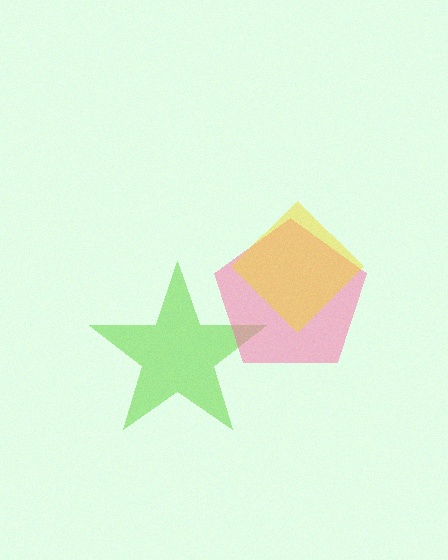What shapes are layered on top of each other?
The layered shapes are: a lime star, a pink pentagon, a yellow diamond.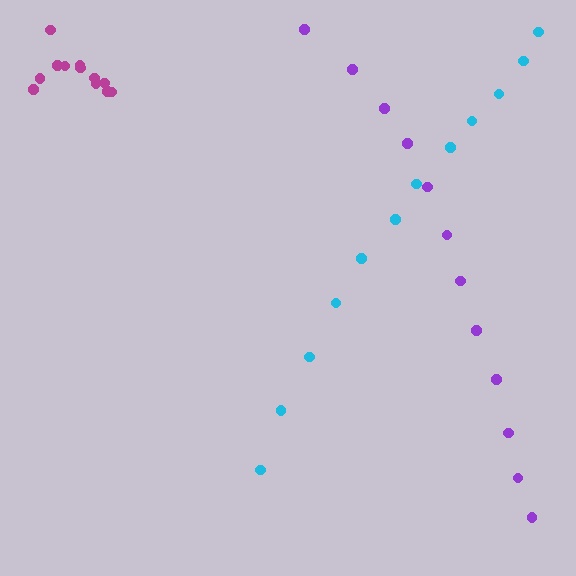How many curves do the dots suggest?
There are 3 distinct paths.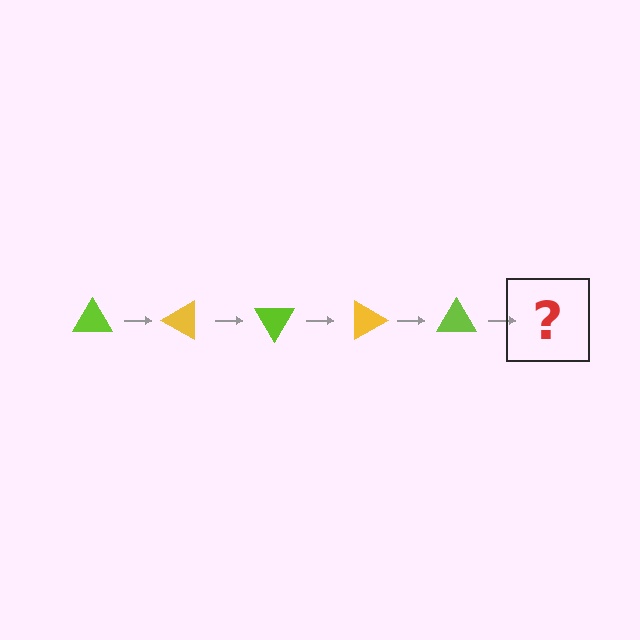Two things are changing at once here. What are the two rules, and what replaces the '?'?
The two rules are that it rotates 30 degrees each step and the color cycles through lime and yellow. The '?' should be a yellow triangle, rotated 150 degrees from the start.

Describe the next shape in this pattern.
It should be a yellow triangle, rotated 150 degrees from the start.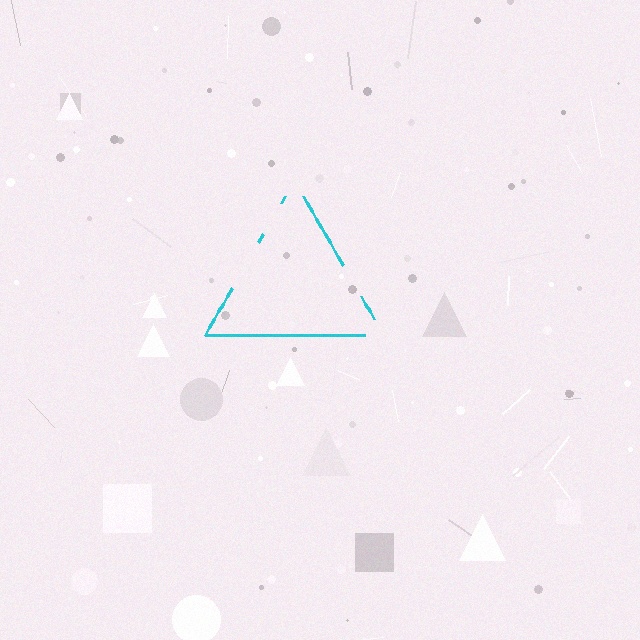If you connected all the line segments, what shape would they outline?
They would outline a triangle.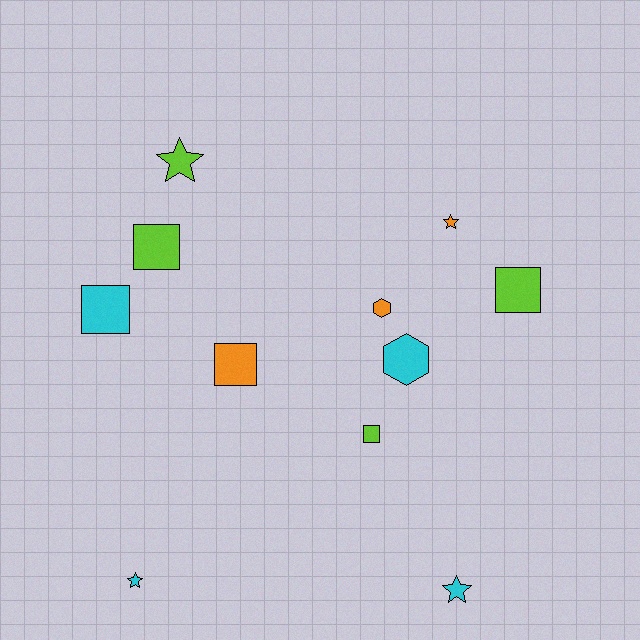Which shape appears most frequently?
Square, with 5 objects.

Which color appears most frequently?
Lime, with 4 objects.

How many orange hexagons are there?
There is 1 orange hexagon.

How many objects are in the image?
There are 11 objects.